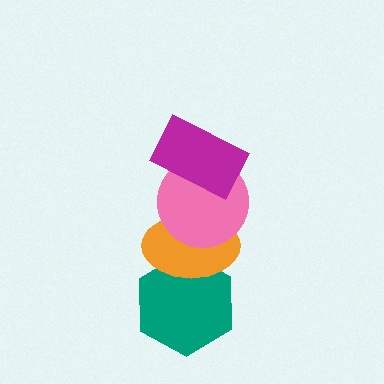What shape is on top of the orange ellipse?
The pink circle is on top of the orange ellipse.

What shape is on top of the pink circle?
The magenta rectangle is on top of the pink circle.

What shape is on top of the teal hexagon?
The orange ellipse is on top of the teal hexagon.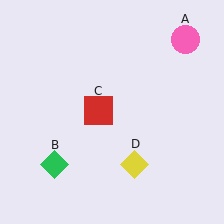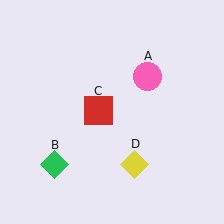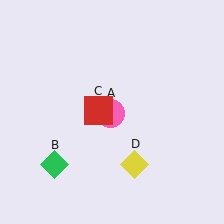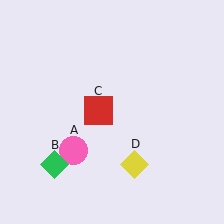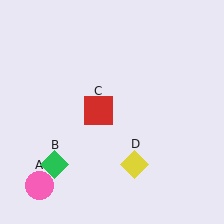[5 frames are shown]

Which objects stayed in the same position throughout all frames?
Green diamond (object B) and red square (object C) and yellow diamond (object D) remained stationary.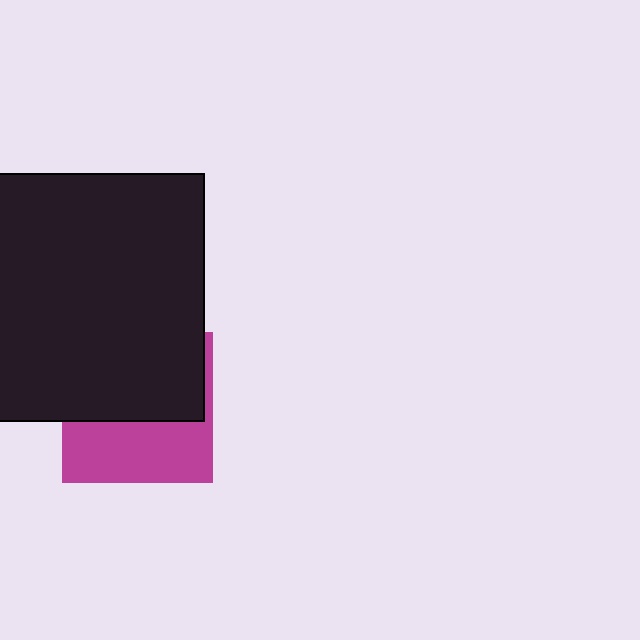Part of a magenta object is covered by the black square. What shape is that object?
It is a square.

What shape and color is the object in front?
The object in front is a black square.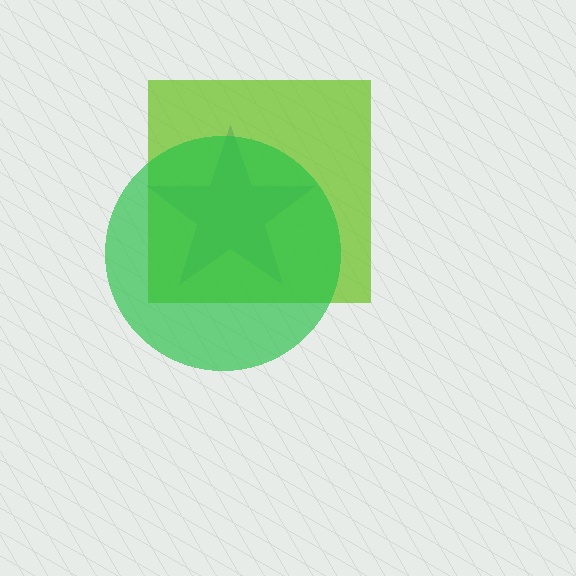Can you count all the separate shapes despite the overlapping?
Yes, there are 3 separate shapes.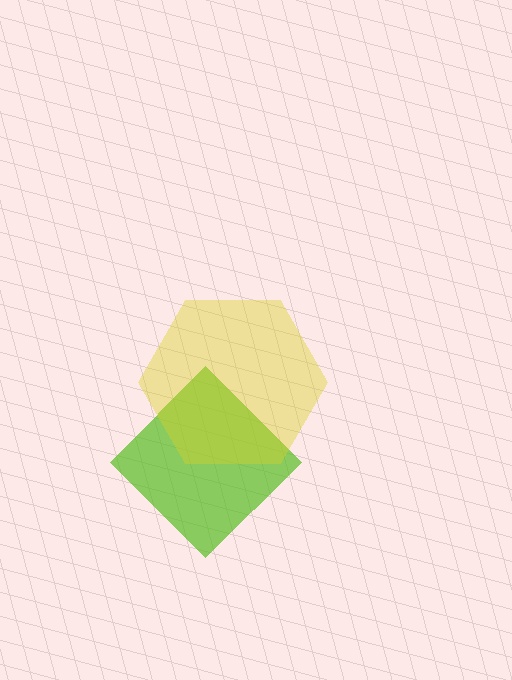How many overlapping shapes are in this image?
There are 2 overlapping shapes in the image.